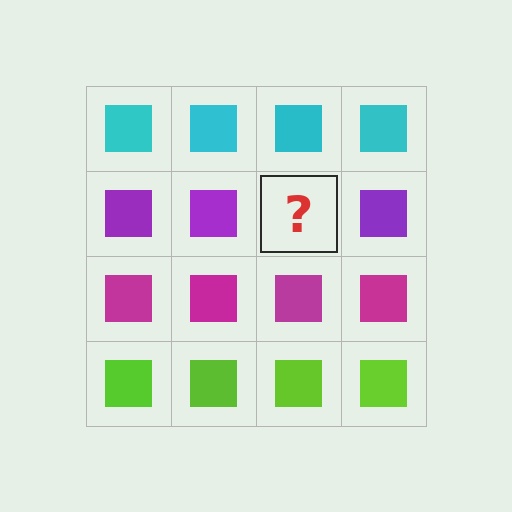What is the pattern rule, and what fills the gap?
The rule is that each row has a consistent color. The gap should be filled with a purple square.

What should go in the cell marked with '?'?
The missing cell should contain a purple square.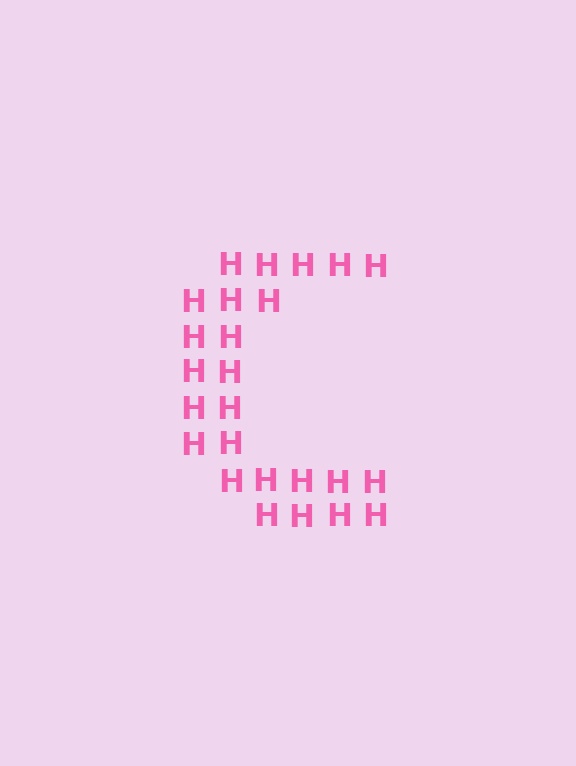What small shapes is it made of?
It is made of small letter H's.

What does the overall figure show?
The overall figure shows the letter C.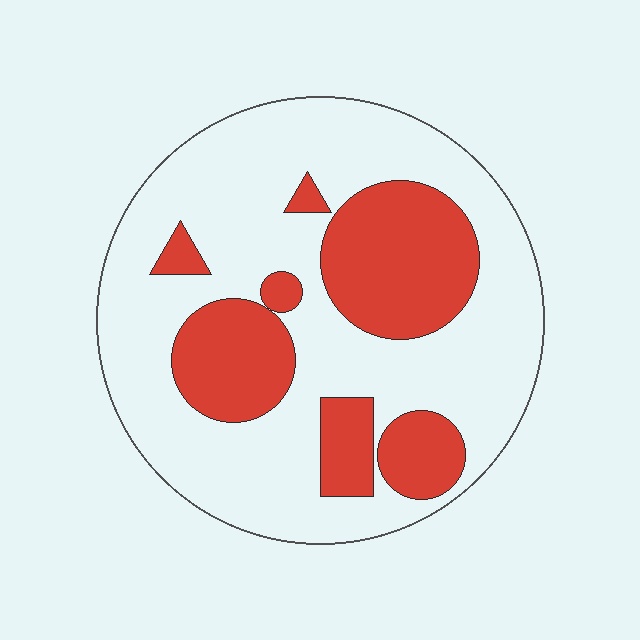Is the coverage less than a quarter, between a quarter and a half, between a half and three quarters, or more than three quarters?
Between a quarter and a half.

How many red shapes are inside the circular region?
7.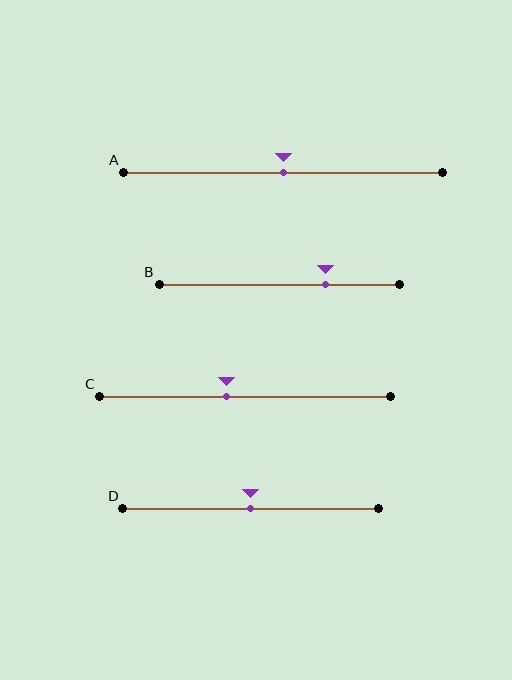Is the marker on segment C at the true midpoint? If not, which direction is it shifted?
No, the marker on segment C is shifted to the left by about 6% of the segment length.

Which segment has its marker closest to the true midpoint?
Segment A has its marker closest to the true midpoint.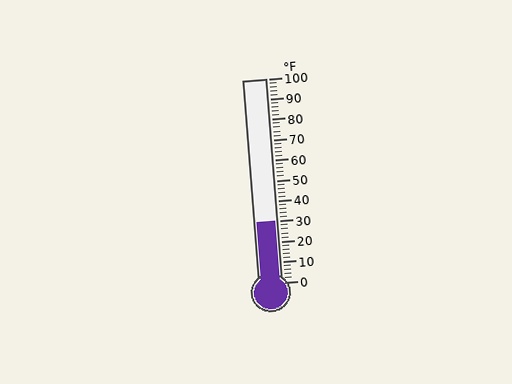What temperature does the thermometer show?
The thermometer shows approximately 30°F.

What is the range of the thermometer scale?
The thermometer scale ranges from 0°F to 100°F.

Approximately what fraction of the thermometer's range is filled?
The thermometer is filled to approximately 30% of its range.